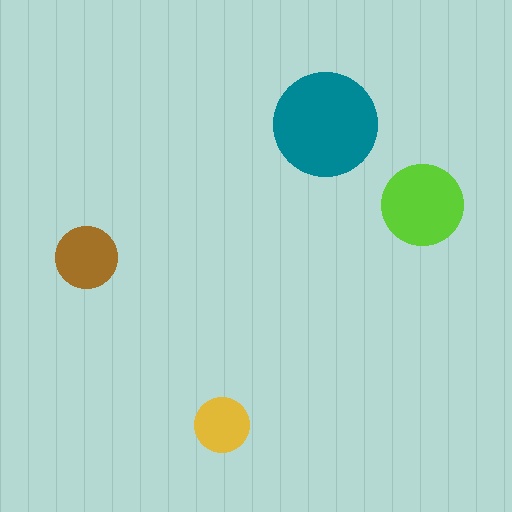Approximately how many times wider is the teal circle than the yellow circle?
About 2 times wider.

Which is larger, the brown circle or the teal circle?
The teal one.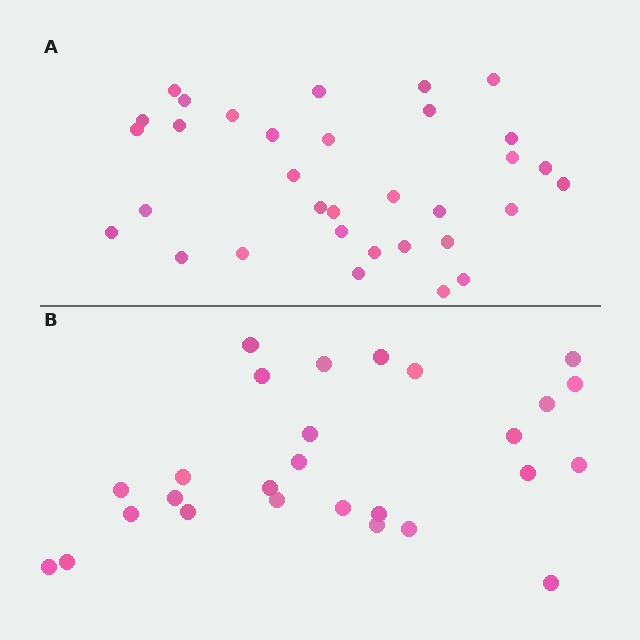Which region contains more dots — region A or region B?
Region A (the top region) has more dots.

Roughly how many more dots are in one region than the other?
Region A has about 6 more dots than region B.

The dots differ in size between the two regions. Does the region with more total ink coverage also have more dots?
No. Region B has more total ink coverage because its dots are larger, but region A actually contains more individual dots. Total area can be misleading — the number of items is what matters here.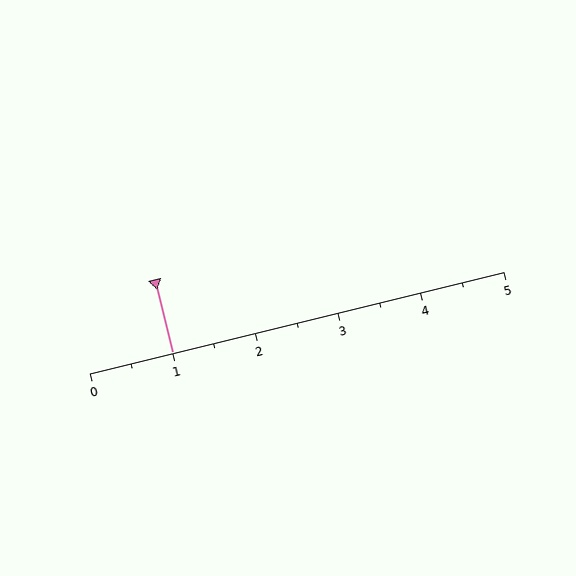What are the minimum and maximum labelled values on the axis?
The axis runs from 0 to 5.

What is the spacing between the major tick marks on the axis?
The major ticks are spaced 1 apart.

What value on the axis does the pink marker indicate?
The marker indicates approximately 1.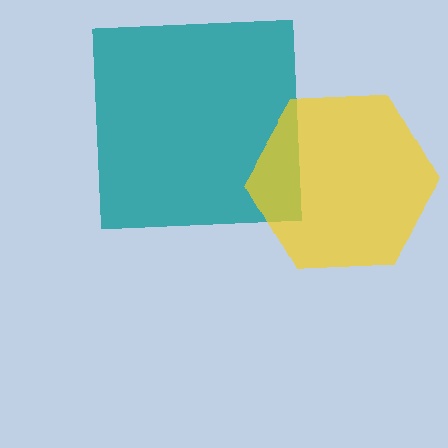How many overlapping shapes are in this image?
There are 2 overlapping shapes in the image.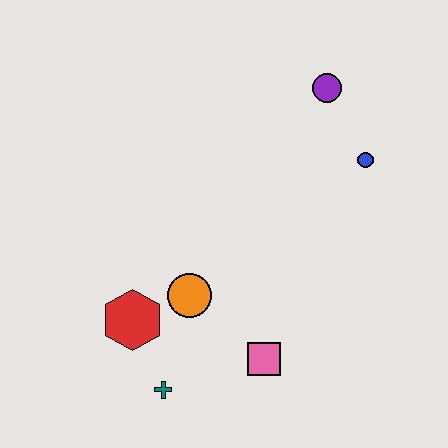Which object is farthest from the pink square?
The purple circle is farthest from the pink square.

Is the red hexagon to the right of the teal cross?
No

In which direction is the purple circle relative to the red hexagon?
The purple circle is above the red hexagon.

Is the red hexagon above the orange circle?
No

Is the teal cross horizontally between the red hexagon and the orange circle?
Yes